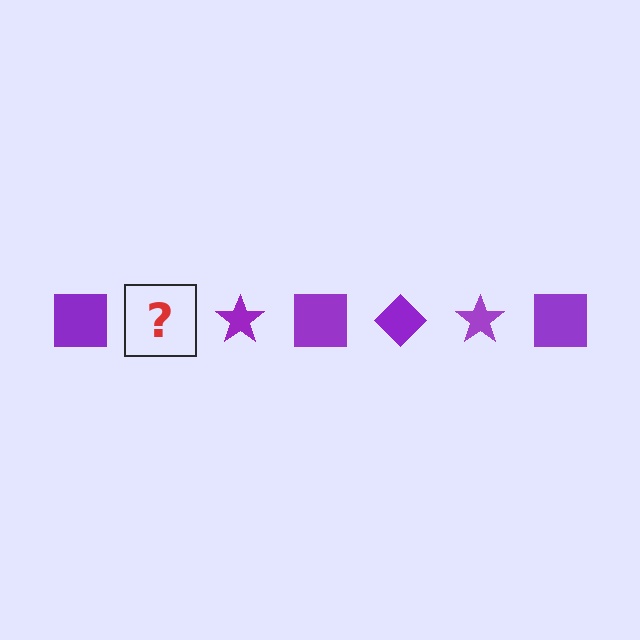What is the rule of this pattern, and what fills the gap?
The rule is that the pattern cycles through square, diamond, star shapes in purple. The gap should be filled with a purple diamond.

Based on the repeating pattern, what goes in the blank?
The blank should be a purple diamond.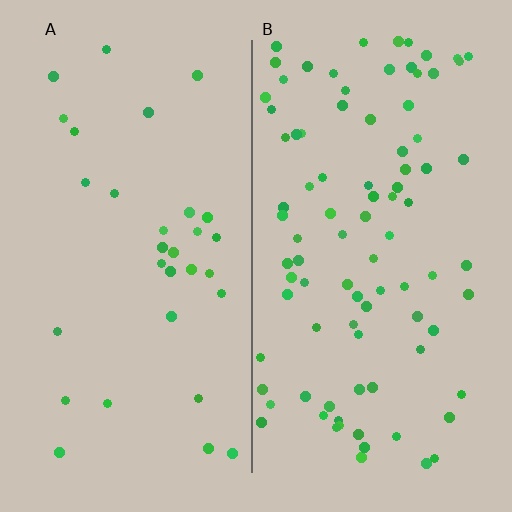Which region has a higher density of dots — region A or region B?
B (the right).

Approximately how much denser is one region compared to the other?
Approximately 2.9× — region B over region A.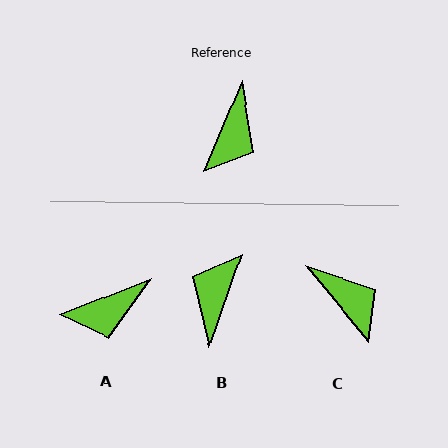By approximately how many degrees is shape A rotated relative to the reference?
Approximately 45 degrees clockwise.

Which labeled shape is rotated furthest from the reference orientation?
B, about 176 degrees away.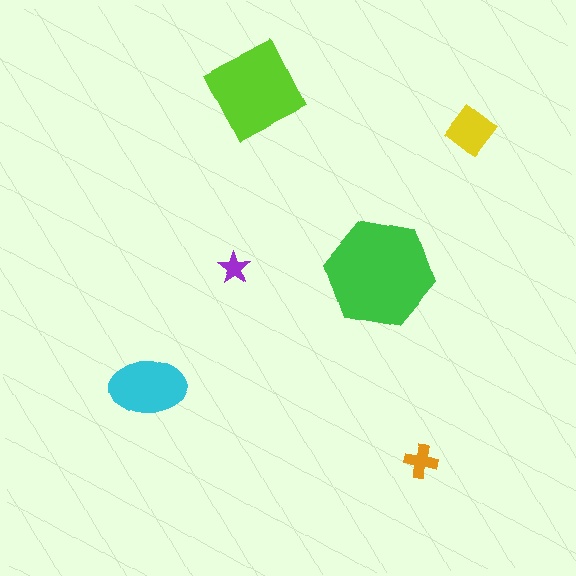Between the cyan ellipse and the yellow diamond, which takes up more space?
The cyan ellipse.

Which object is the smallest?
The purple star.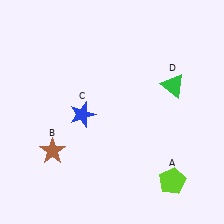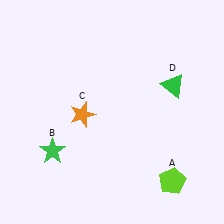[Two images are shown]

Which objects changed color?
B changed from brown to green. C changed from blue to orange.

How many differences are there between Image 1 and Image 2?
There are 2 differences between the two images.